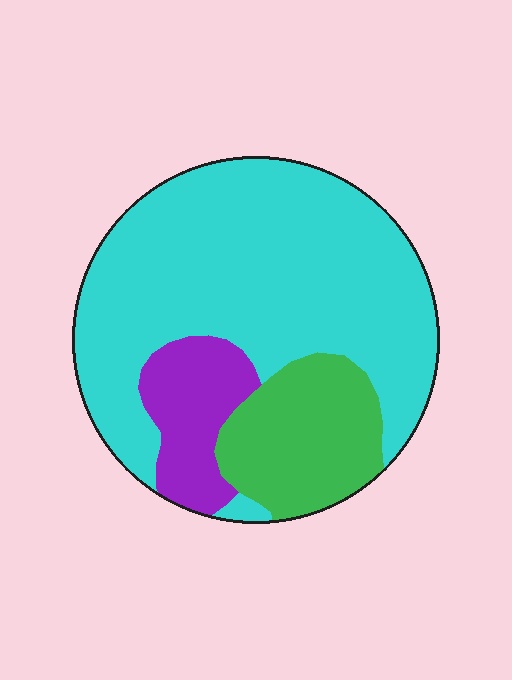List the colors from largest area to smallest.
From largest to smallest: cyan, green, purple.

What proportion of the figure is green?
Green takes up less than a quarter of the figure.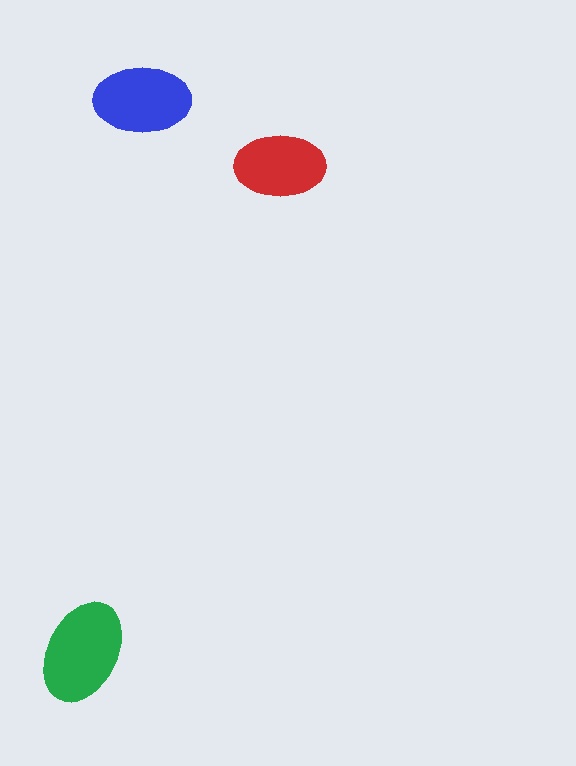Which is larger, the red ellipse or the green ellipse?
The green one.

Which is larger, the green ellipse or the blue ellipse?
The green one.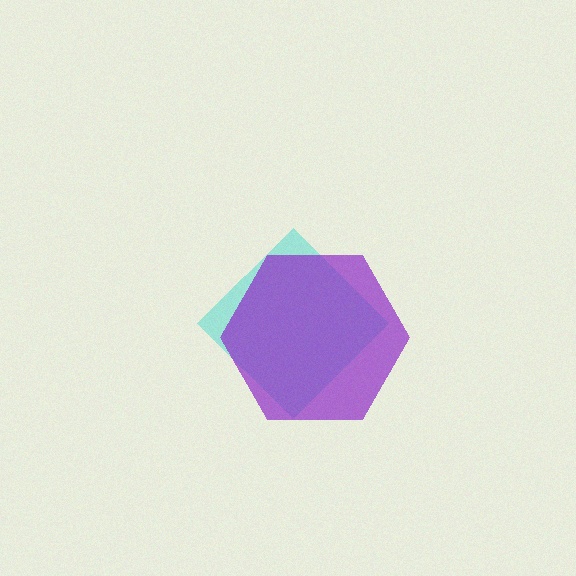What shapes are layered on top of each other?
The layered shapes are: a cyan diamond, a purple hexagon.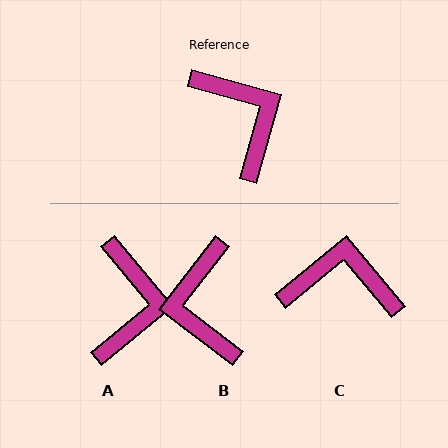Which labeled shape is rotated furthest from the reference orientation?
B, about 158 degrees away.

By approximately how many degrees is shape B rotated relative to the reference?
Approximately 158 degrees counter-clockwise.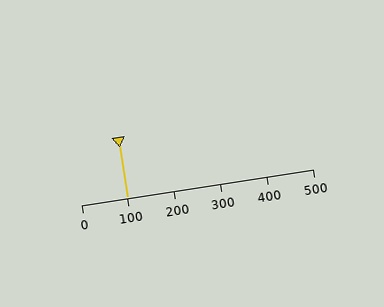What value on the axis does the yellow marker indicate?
The marker indicates approximately 100.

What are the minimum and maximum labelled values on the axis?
The axis runs from 0 to 500.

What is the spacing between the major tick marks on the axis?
The major ticks are spaced 100 apart.